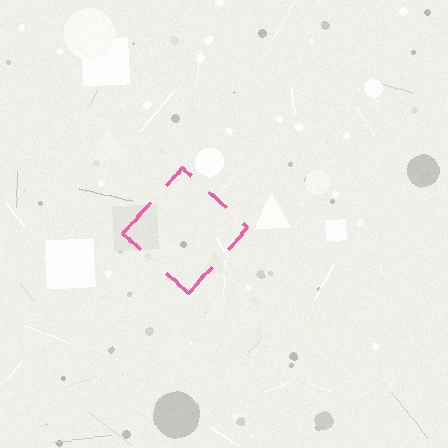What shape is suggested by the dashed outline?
The dashed outline suggests a diamond.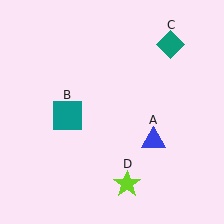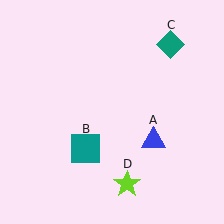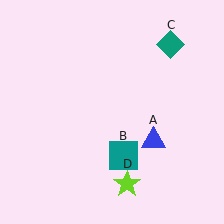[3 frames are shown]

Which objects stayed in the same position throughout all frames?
Blue triangle (object A) and teal diamond (object C) and lime star (object D) remained stationary.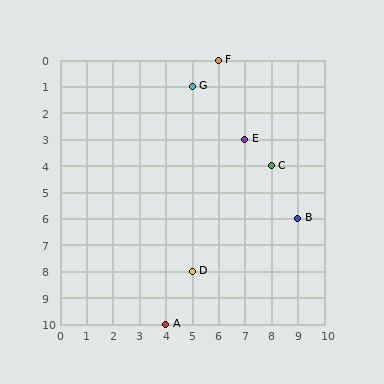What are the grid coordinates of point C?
Point C is at grid coordinates (8, 4).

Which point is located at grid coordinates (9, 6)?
Point B is at (9, 6).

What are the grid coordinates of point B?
Point B is at grid coordinates (9, 6).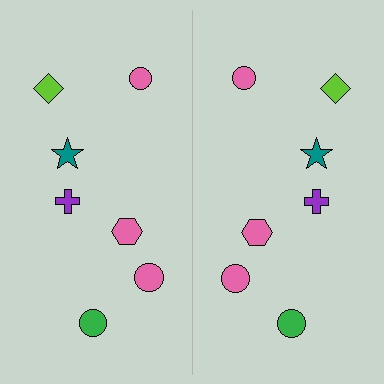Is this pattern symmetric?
Yes, this pattern has bilateral (reflection) symmetry.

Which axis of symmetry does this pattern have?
The pattern has a vertical axis of symmetry running through the center of the image.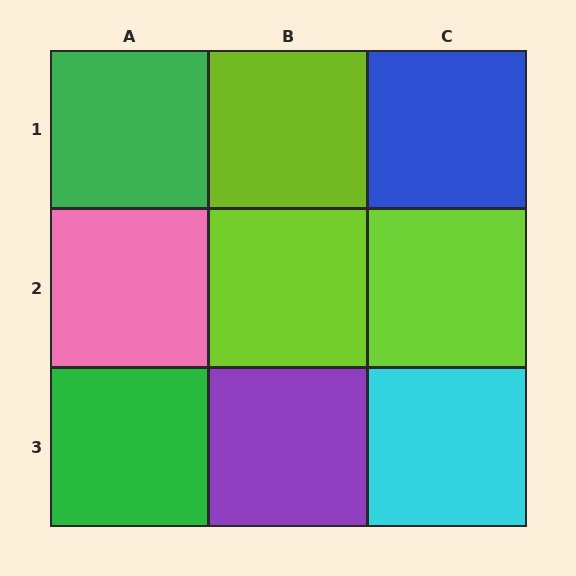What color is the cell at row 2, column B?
Lime.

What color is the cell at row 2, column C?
Lime.